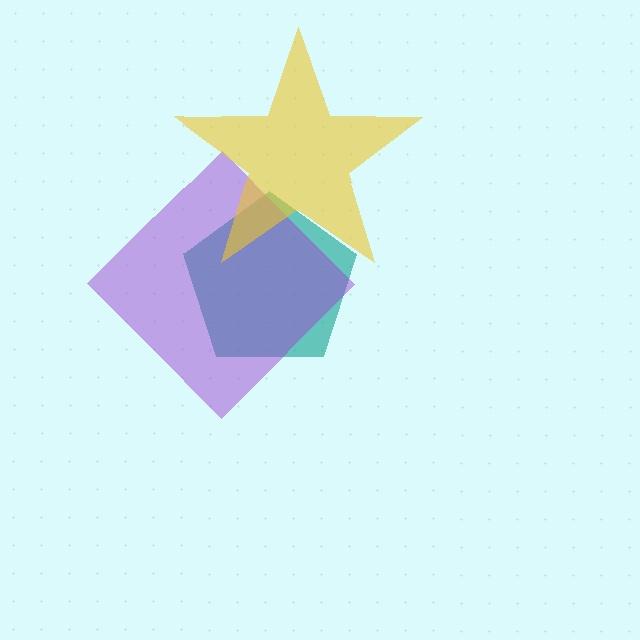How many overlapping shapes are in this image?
There are 3 overlapping shapes in the image.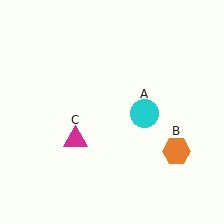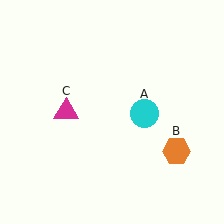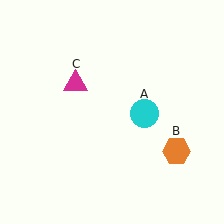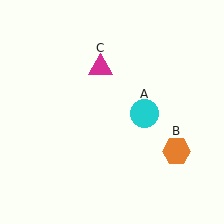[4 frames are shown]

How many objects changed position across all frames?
1 object changed position: magenta triangle (object C).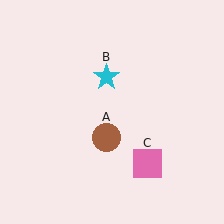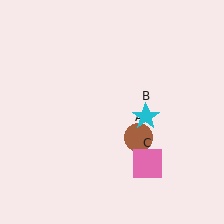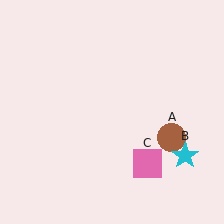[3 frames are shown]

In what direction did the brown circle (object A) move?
The brown circle (object A) moved right.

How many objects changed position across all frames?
2 objects changed position: brown circle (object A), cyan star (object B).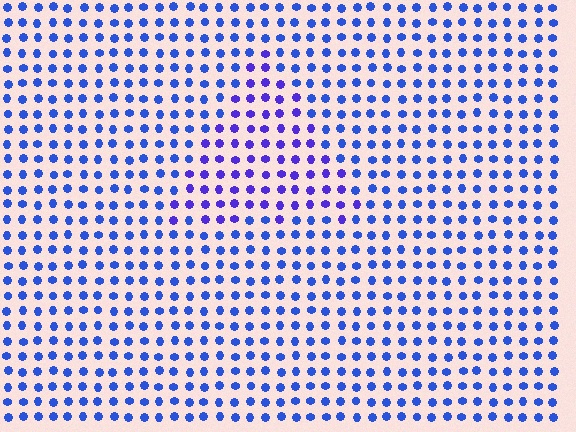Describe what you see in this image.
The image is filled with small blue elements in a uniform arrangement. A triangle-shaped region is visible where the elements are tinted to a slightly different hue, forming a subtle color boundary.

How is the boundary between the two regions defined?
The boundary is defined purely by a slight shift in hue (about 27 degrees). Spacing, size, and orientation are identical on both sides.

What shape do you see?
I see a triangle.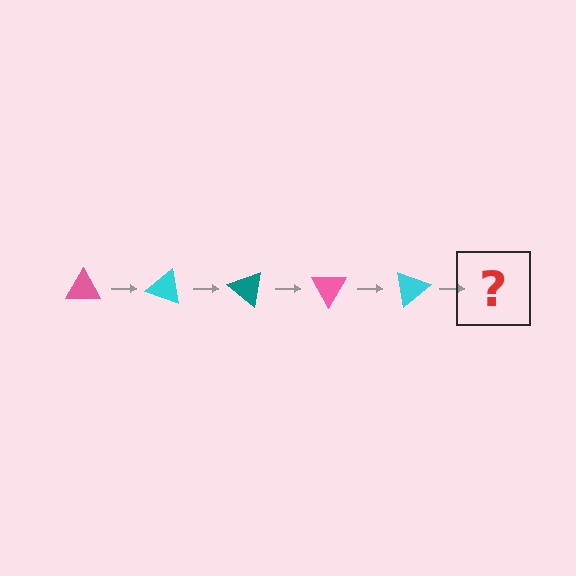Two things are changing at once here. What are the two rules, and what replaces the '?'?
The two rules are that it rotates 20 degrees each step and the color cycles through pink, cyan, and teal. The '?' should be a teal triangle, rotated 100 degrees from the start.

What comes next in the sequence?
The next element should be a teal triangle, rotated 100 degrees from the start.